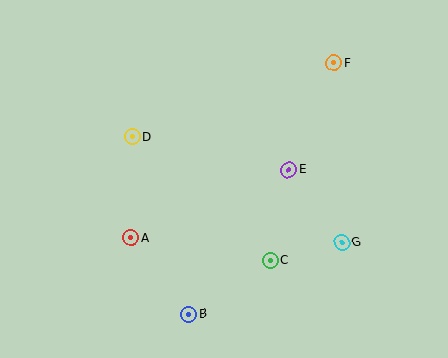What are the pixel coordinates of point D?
Point D is at (132, 137).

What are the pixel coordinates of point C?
Point C is at (270, 260).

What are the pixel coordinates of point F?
Point F is at (334, 63).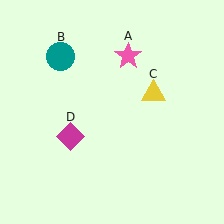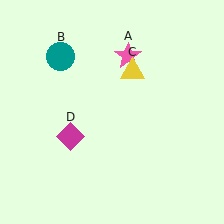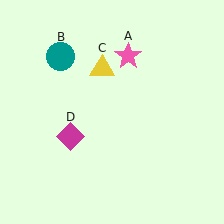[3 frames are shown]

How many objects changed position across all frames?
1 object changed position: yellow triangle (object C).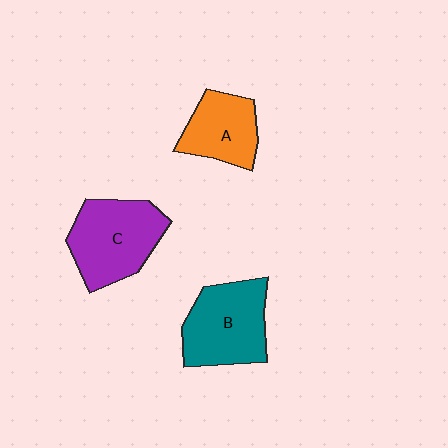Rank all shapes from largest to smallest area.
From largest to smallest: C (purple), B (teal), A (orange).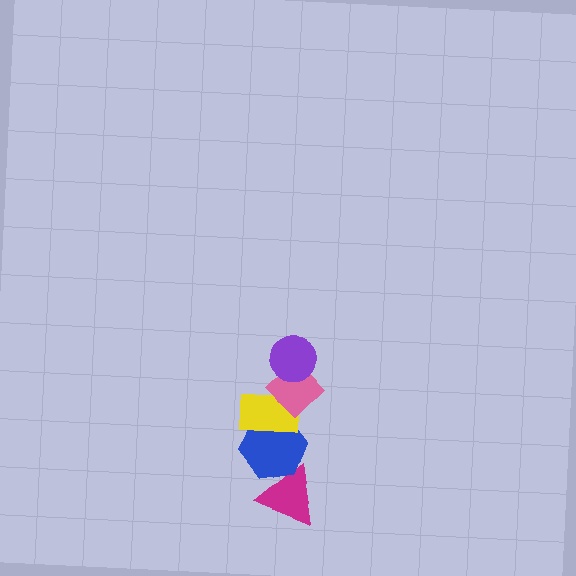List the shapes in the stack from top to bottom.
From top to bottom: the purple circle, the pink diamond, the yellow rectangle, the blue hexagon, the magenta triangle.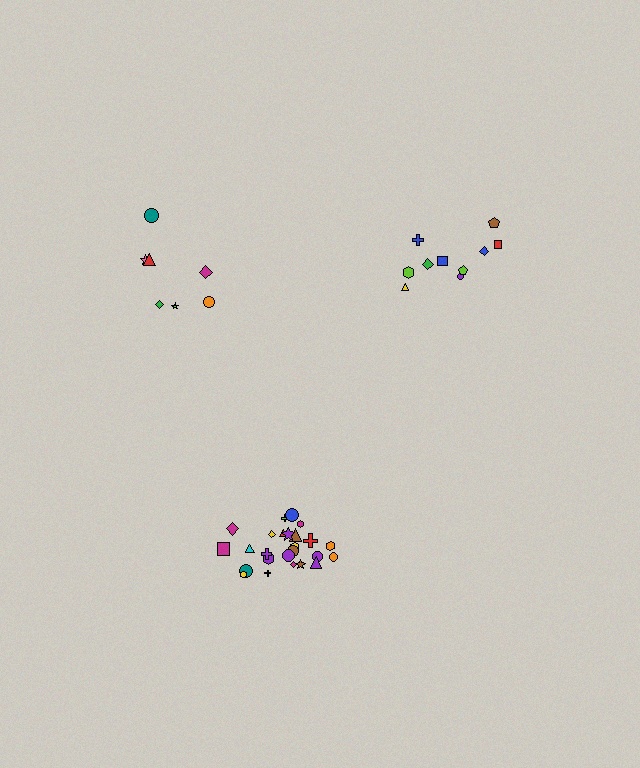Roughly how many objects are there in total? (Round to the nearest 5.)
Roughly 40 objects in total.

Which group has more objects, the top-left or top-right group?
The top-right group.